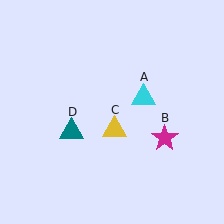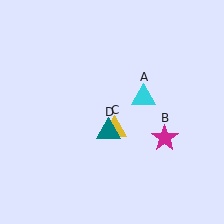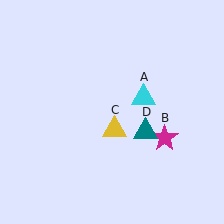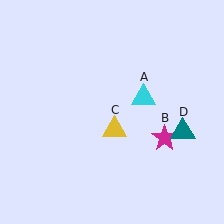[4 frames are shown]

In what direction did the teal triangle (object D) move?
The teal triangle (object D) moved right.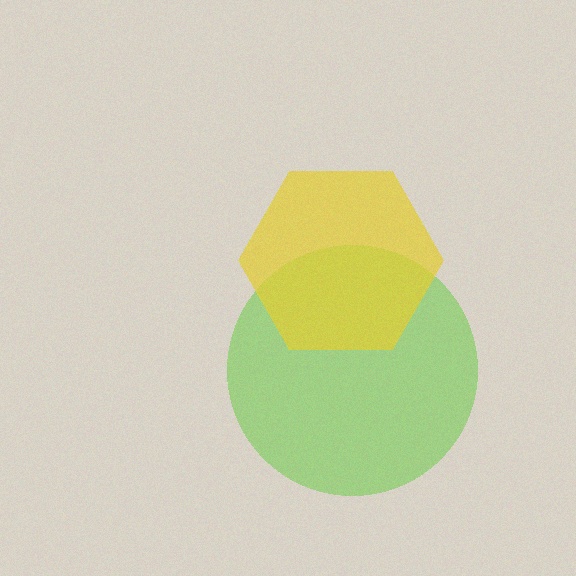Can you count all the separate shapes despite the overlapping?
Yes, there are 2 separate shapes.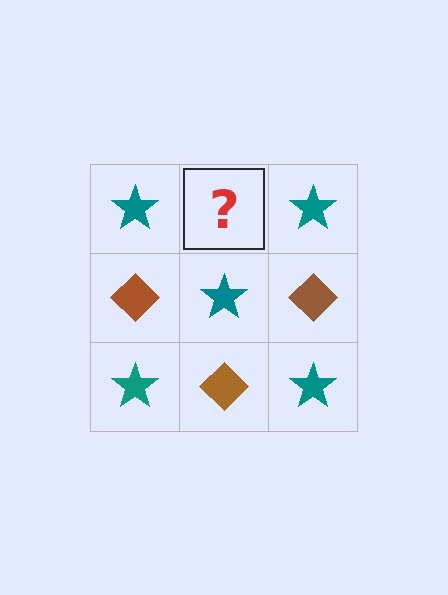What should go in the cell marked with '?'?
The missing cell should contain a brown diamond.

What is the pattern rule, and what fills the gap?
The rule is that it alternates teal star and brown diamond in a checkerboard pattern. The gap should be filled with a brown diamond.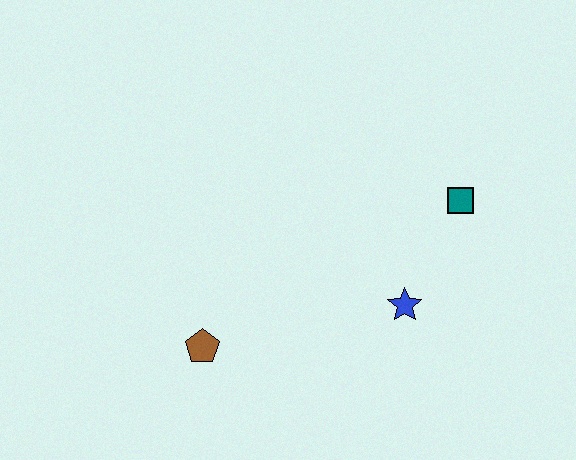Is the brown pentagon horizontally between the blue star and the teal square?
No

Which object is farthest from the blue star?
The brown pentagon is farthest from the blue star.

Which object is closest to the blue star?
The teal square is closest to the blue star.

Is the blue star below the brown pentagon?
No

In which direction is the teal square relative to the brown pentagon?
The teal square is to the right of the brown pentagon.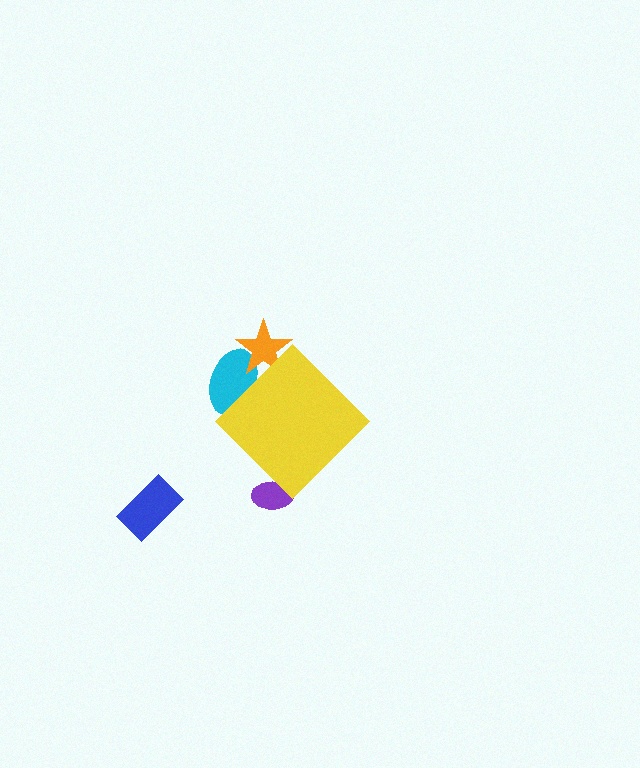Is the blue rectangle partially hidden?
No, the blue rectangle is fully visible.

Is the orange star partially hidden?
Yes, the orange star is partially hidden behind the yellow diamond.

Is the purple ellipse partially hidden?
Yes, the purple ellipse is partially hidden behind the yellow diamond.